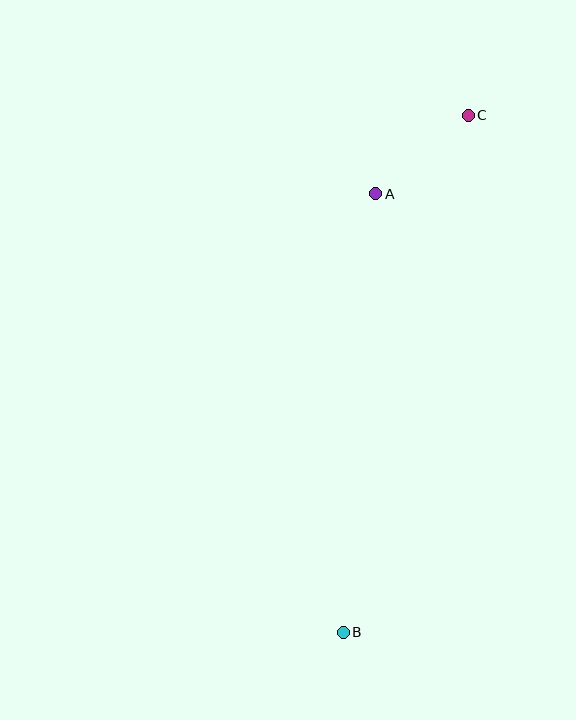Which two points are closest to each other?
Points A and C are closest to each other.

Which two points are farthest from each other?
Points B and C are farthest from each other.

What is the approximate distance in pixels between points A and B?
The distance between A and B is approximately 440 pixels.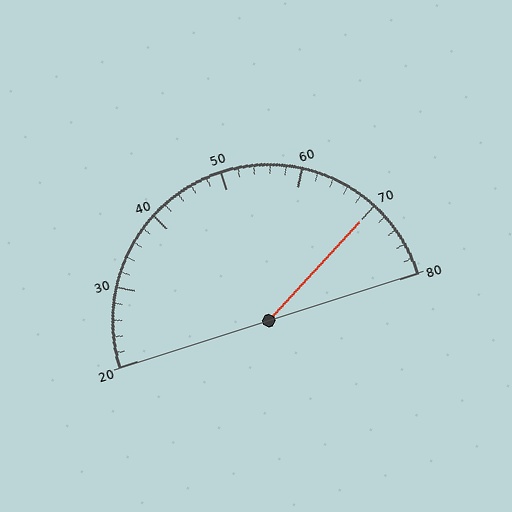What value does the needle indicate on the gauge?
The needle indicates approximately 70.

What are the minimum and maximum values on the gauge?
The gauge ranges from 20 to 80.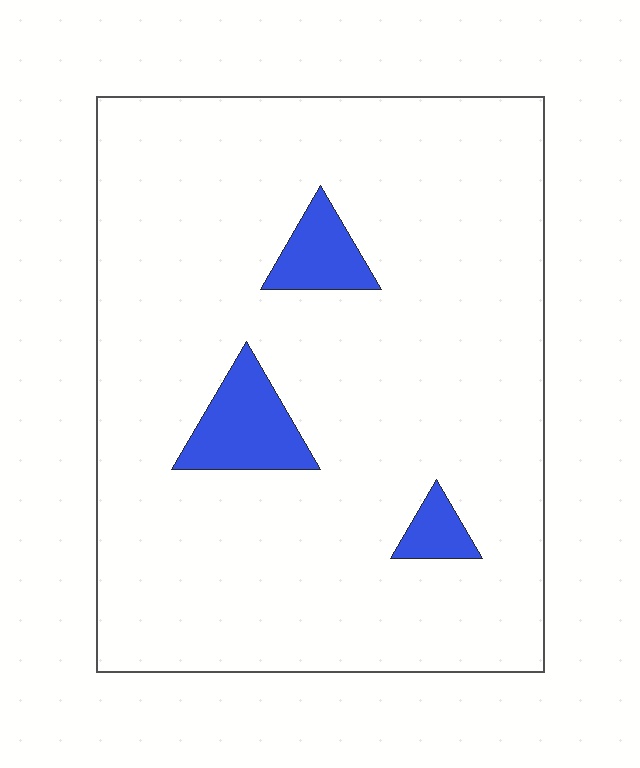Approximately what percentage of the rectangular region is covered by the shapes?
Approximately 10%.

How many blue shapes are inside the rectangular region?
3.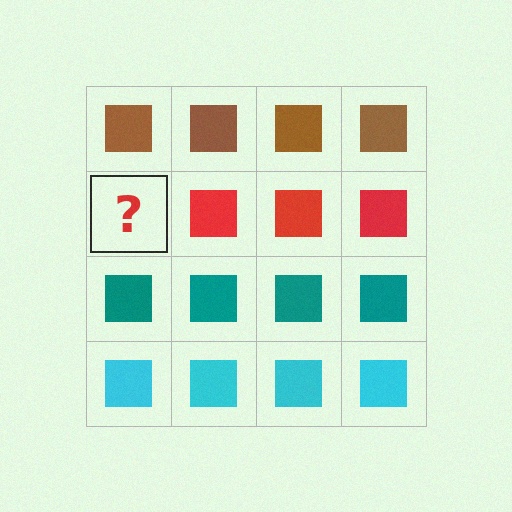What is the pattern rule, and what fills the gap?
The rule is that each row has a consistent color. The gap should be filled with a red square.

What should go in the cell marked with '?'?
The missing cell should contain a red square.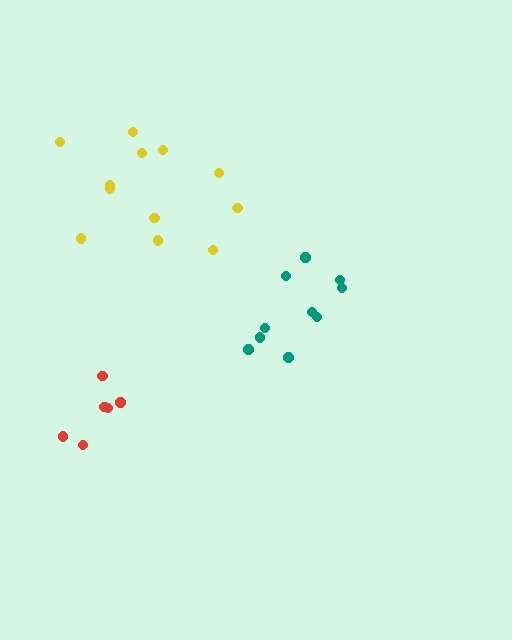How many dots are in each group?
Group 1: 6 dots, Group 2: 10 dots, Group 3: 12 dots (28 total).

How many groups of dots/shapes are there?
There are 3 groups.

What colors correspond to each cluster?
The clusters are colored: red, teal, yellow.